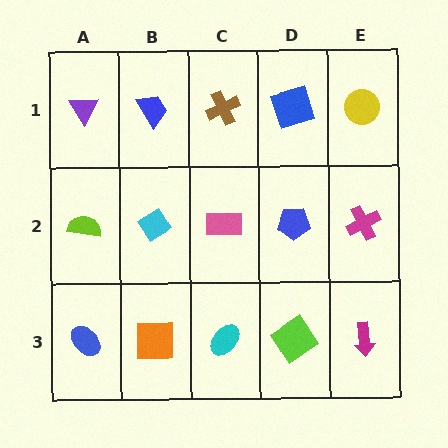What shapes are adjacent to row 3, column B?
A cyan diamond (row 2, column B), a blue ellipse (row 3, column A), a cyan ellipse (row 3, column C).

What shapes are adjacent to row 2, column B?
A blue trapezoid (row 1, column B), an orange square (row 3, column B), a lime semicircle (row 2, column A), a pink rectangle (row 2, column C).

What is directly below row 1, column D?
A blue pentagon.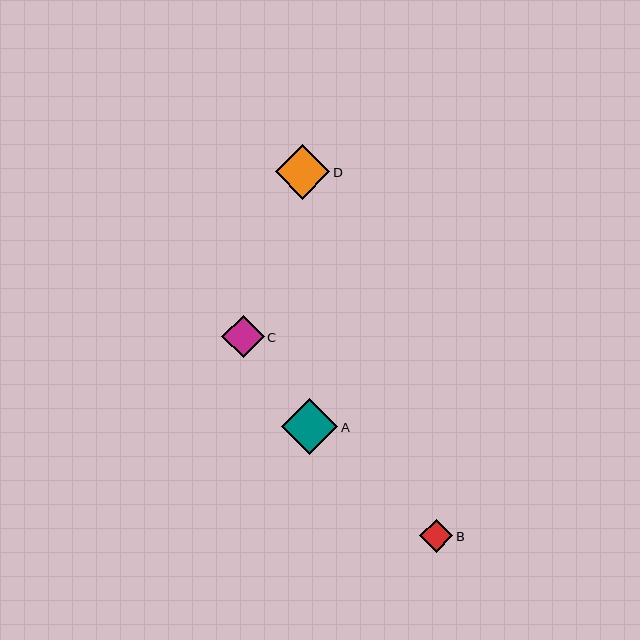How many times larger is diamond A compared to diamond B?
Diamond A is approximately 1.7 times the size of diamond B.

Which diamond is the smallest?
Diamond B is the smallest with a size of approximately 33 pixels.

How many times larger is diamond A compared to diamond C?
Diamond A is approximately 1.3 times the size of diamond C.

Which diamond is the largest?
Diamond A is the largest with a size of approximately 56 pixels.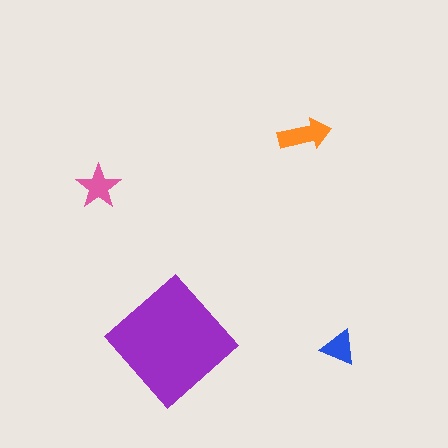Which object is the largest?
The purple diamond.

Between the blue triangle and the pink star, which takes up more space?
The pink star.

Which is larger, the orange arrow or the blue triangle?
The orange arrow.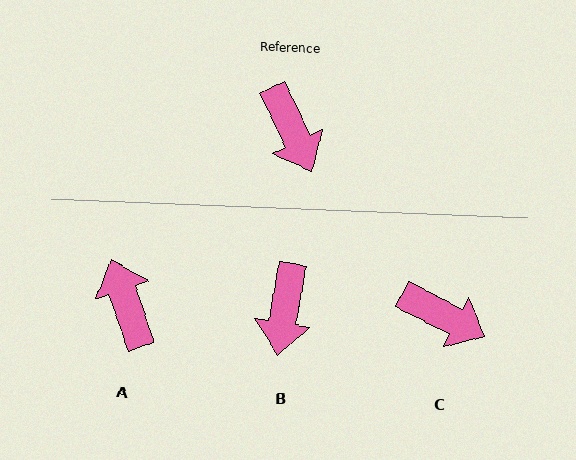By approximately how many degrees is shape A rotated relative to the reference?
Approximately 173 degrees counter-clockwise.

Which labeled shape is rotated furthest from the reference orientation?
A, about 173 degrees away.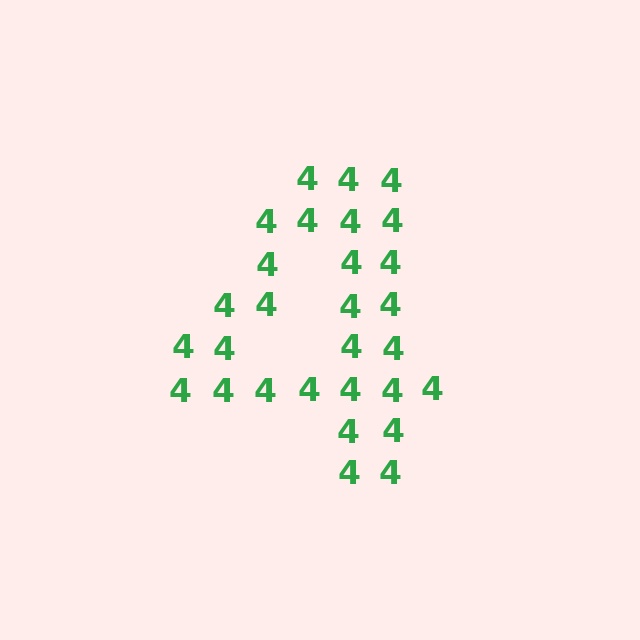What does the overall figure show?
The overall figure shows the digit 4.